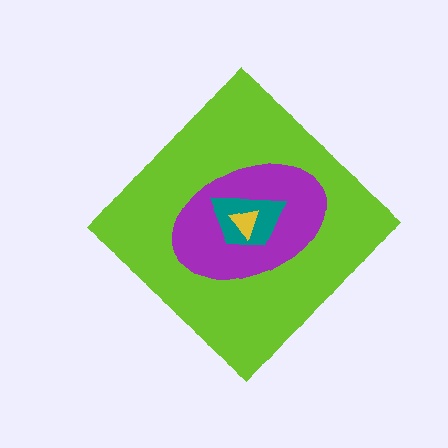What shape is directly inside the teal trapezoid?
The yellow triangle.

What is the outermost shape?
The lime diamond.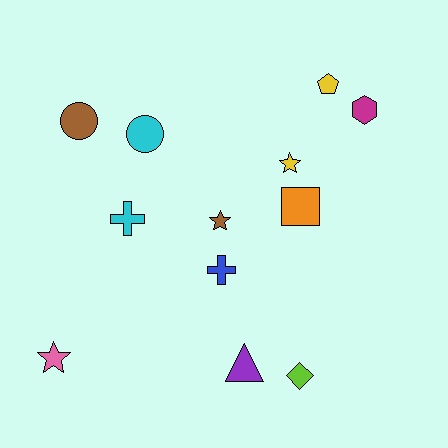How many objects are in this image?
There are 12 objects.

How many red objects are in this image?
There are no red objects.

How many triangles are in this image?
There is 1 triangle.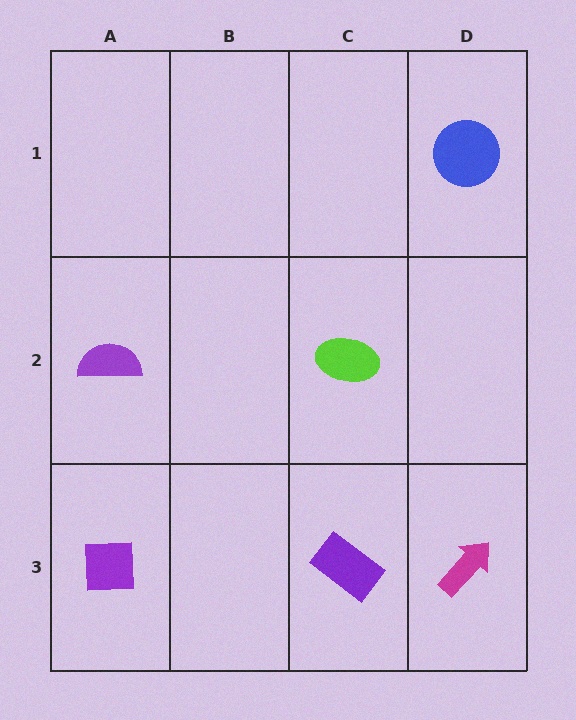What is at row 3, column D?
A magenta arrow.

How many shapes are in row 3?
3 shapes.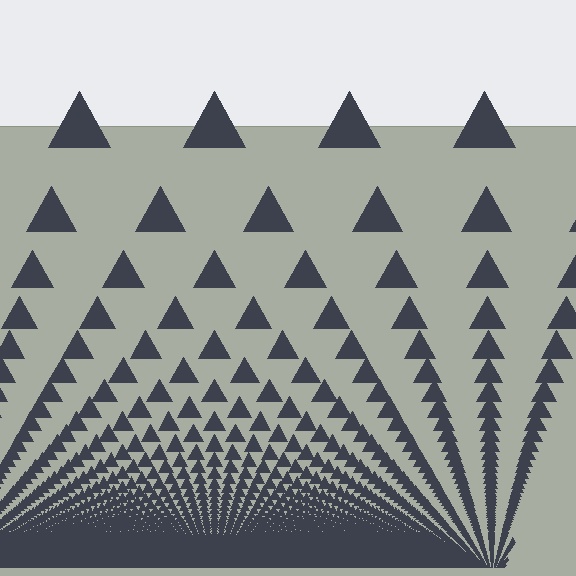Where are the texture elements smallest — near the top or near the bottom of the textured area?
Near the bottom.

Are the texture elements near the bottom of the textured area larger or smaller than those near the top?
Smaller. The gradient is inverted — elements near the bottom are smaller and denser.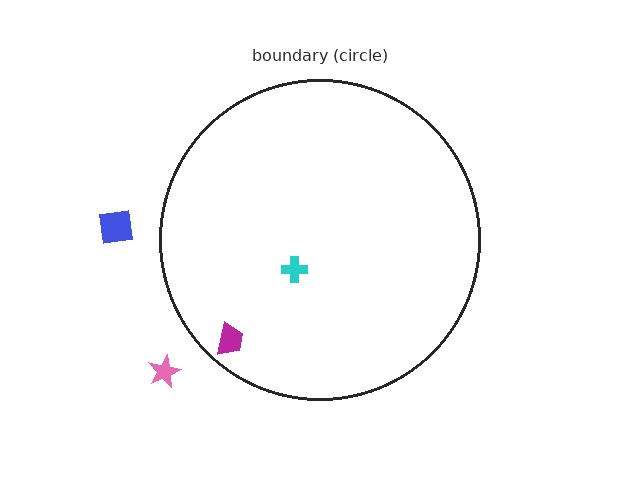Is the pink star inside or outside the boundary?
Outside.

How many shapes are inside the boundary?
2 inside, 2 outside.